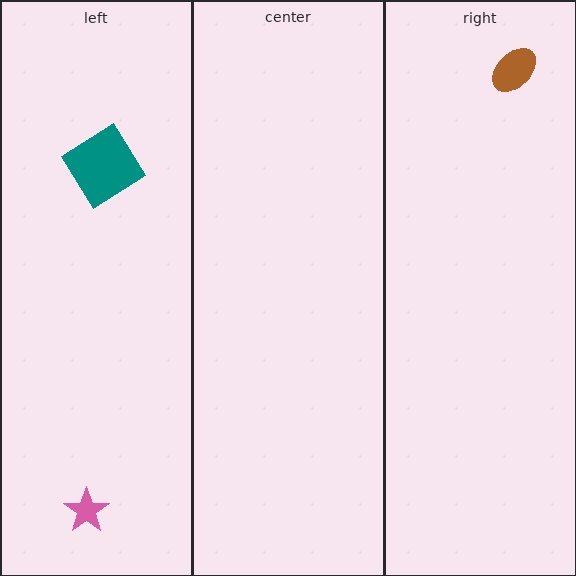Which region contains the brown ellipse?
The right region.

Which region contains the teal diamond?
The left region.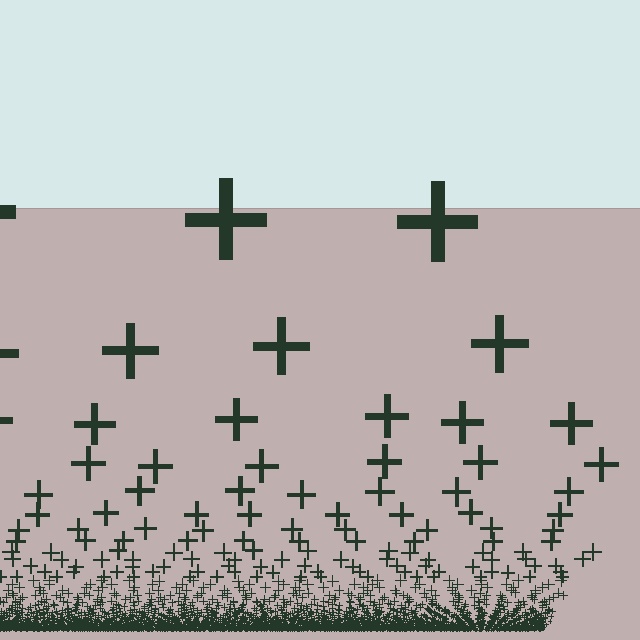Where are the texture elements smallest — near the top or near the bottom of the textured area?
Near the bottom.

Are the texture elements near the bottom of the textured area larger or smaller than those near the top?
Smaller. The gradient is inverted — elements near the bottom are smaller and denser.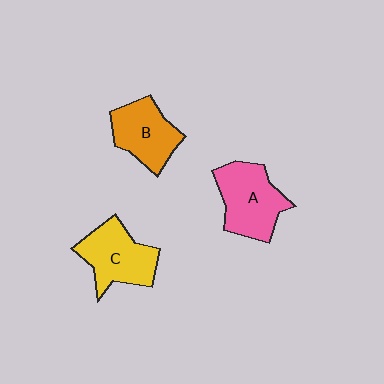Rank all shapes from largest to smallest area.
From largest to smallest: A (pink), C (yellow), B (orange).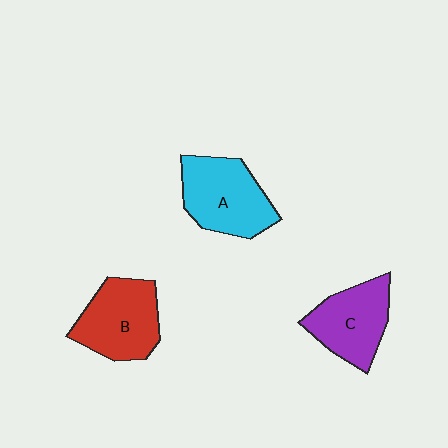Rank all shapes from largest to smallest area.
From largest to smallest: A (cyan), B (red), C (purple).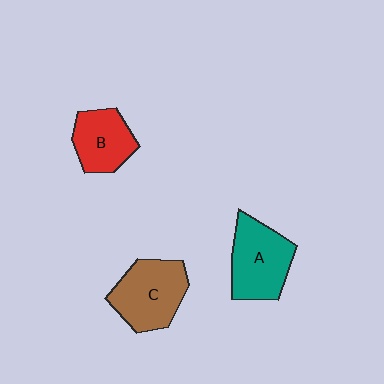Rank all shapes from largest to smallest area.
From largest to smallest: C (brown), A (teal), B (red).